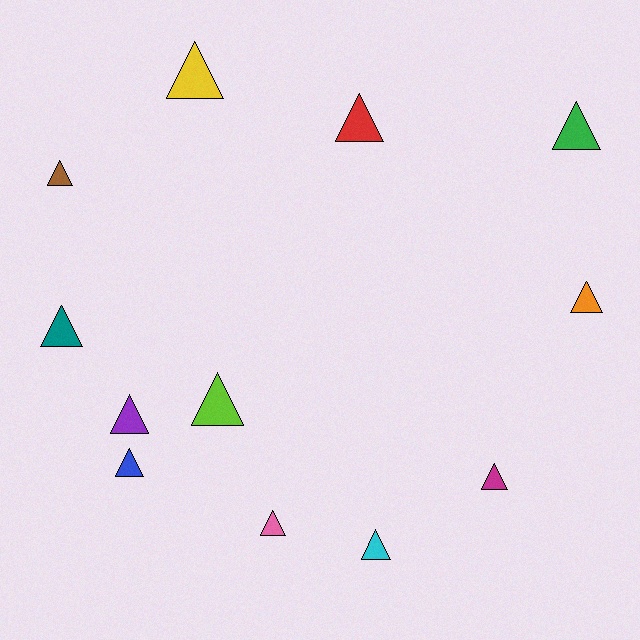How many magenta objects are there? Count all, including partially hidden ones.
There is 1 magenta object.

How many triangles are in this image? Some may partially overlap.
There are 12 triangles.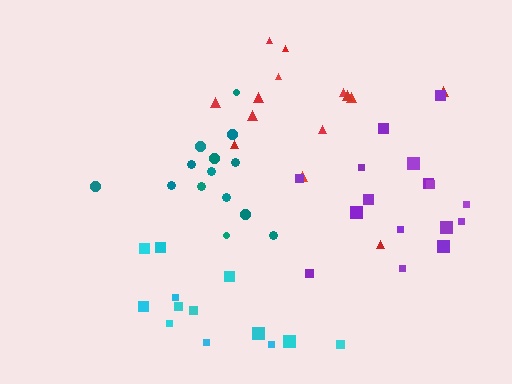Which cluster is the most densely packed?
Teal.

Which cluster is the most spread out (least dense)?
Red.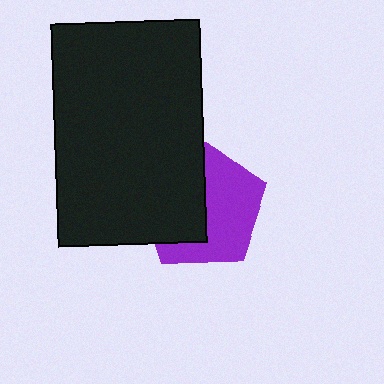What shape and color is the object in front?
The object in front is a black rectangle.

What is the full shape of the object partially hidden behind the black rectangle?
The partially hidden object is a purple pentagon.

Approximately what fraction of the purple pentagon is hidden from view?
Roughly 47% of the purple pentagon is hidden behind the black rectangle.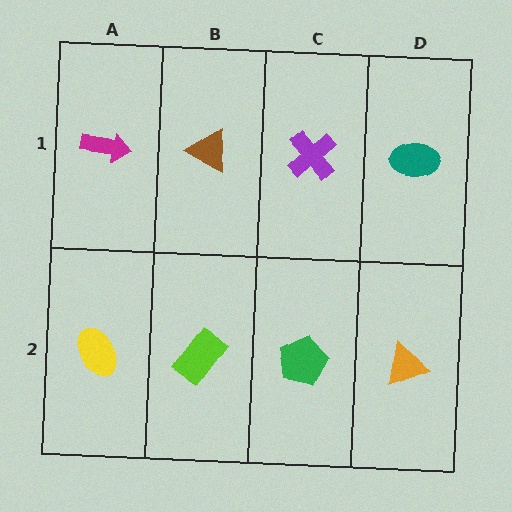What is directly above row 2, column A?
A magenta arrow.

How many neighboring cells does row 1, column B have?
3.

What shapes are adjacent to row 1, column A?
A yellow ellipse (row 2, column A), a brown triangle (row 1, column B).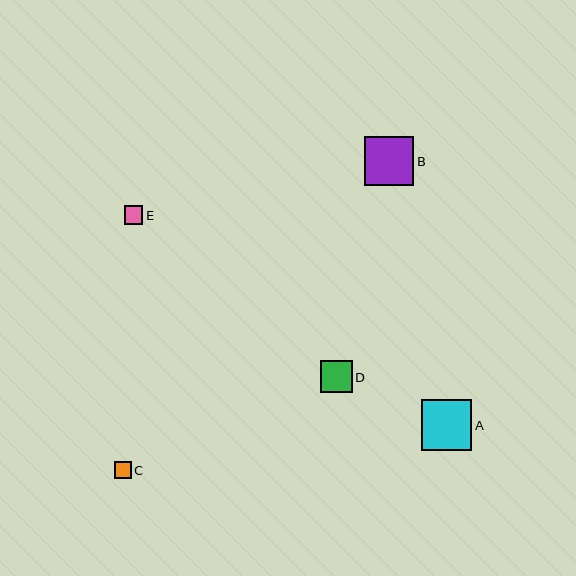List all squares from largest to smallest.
From largest to smallest: A, B, D, E, C.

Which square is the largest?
Square A is the largest with a size of approximately 50 pixels.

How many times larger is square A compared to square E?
Square A is approximately 2.7 times the size of square E.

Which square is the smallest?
Square C is the smallest with a size of approximately 17 pixels.